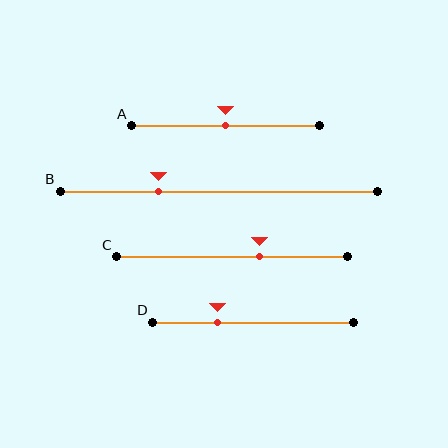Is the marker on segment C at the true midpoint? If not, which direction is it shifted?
No, the marker on segment C is shifted to the right by about 12% of the segment length.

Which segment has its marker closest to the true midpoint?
Segment A has its marker closest to the true midpoint.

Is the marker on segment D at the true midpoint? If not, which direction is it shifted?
No, the marker on segment D is shifted to the left by about 18% of the segment length.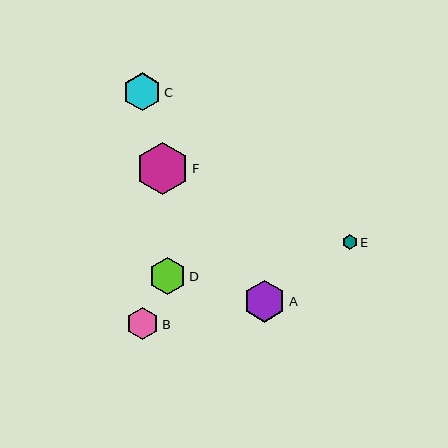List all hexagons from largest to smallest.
From largest to smallest: F, A, C, D, B, E.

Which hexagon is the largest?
Hexagon F is the largest with a size of approximately 52 pixels.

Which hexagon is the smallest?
Hexagon E is the smallest with a size of approximately 15 pixels.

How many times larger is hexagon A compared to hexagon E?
Hexagon A is approximately 2.8 times the size of hexagon E.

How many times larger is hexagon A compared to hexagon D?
Hexagon A is approximately 1.1 times the size of hexagon D.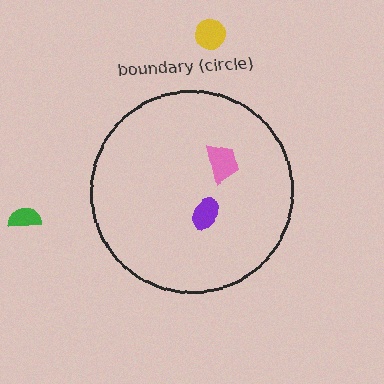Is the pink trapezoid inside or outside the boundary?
Inside.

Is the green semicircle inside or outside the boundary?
Outside.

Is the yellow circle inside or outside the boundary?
Outside.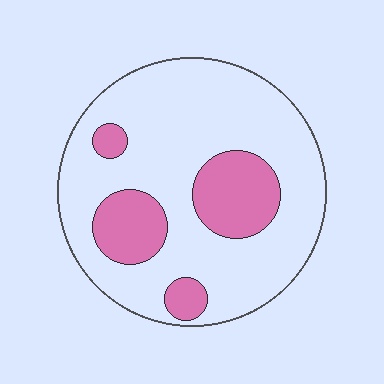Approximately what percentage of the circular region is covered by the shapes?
Approximately 25%.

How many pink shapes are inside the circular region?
4.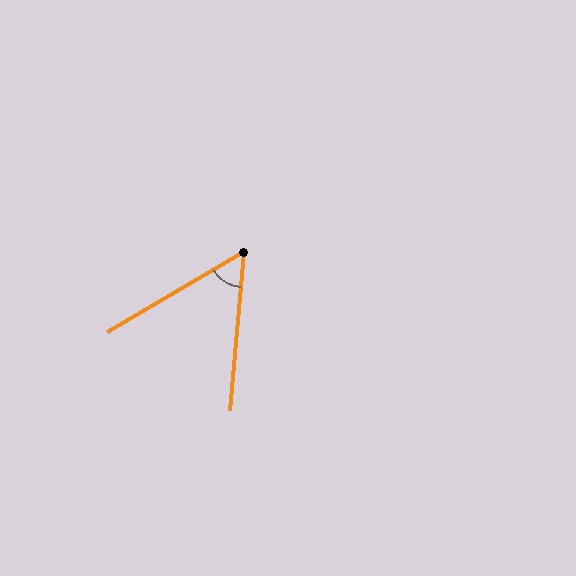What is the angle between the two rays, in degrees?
Approximately 55 degrees.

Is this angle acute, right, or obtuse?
It is acute.